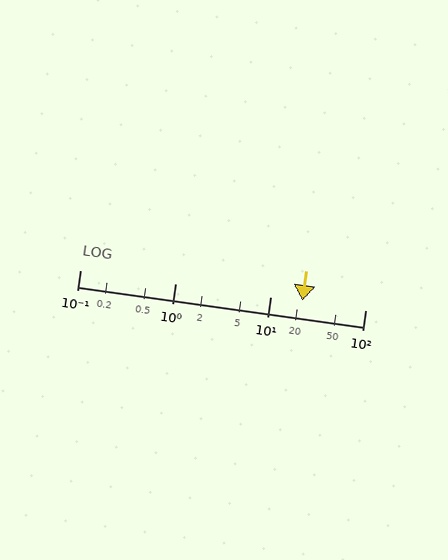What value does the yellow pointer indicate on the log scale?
The pointer indicates approximately 22.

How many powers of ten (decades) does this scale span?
The scale spans 3 decades, from 0.1 to 100.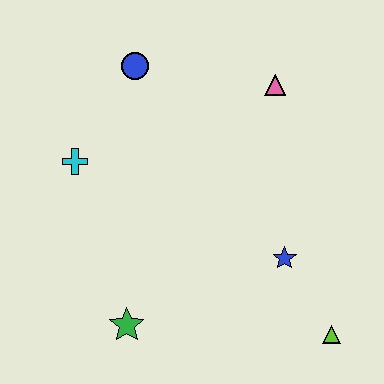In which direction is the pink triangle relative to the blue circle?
The pink triangle is to the right of the blue circle.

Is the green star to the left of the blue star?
Yes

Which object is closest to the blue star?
The lime triangle is closest to the blue star.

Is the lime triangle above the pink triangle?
No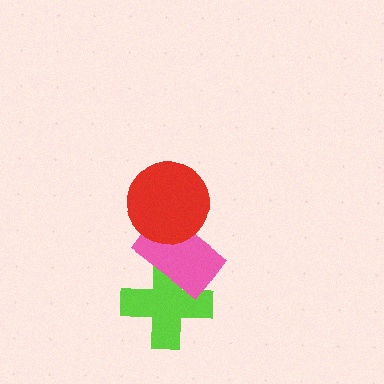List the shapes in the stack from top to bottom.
From top to bottom: the red circle, the pink rectangle, the lime cross.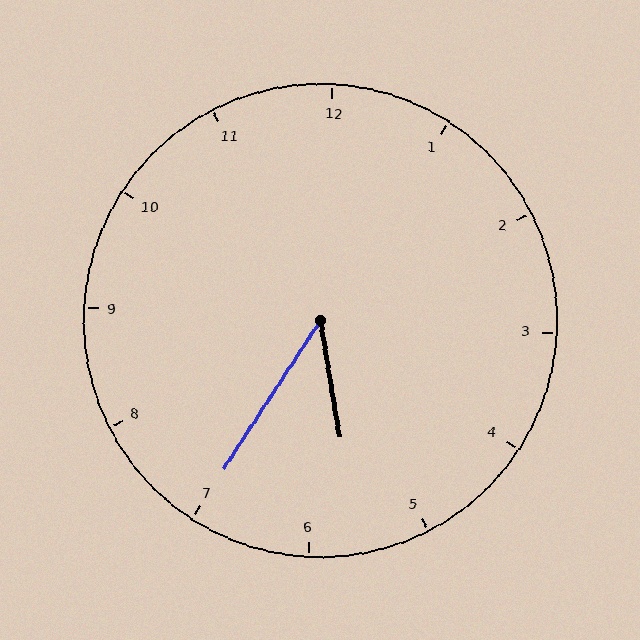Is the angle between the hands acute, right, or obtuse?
It is acute.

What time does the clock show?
5:35.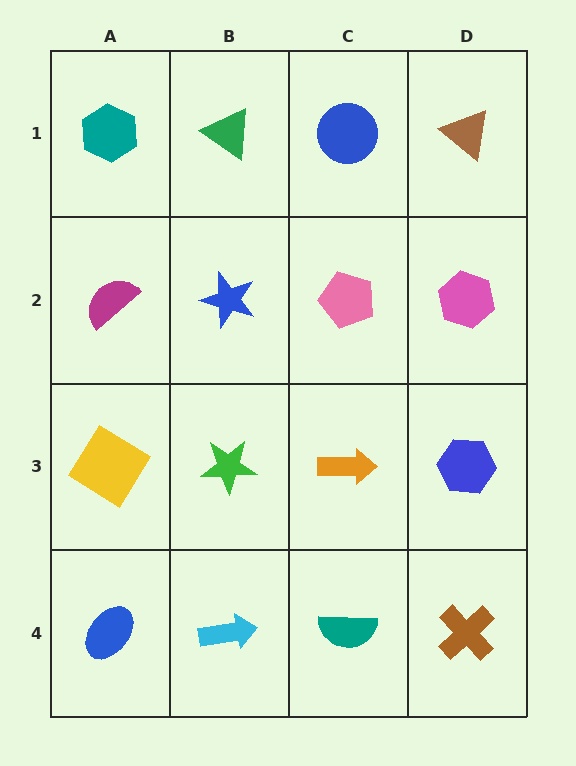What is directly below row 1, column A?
A magenta semicircle.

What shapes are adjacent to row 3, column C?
A pink pentagon (row 2, column C), a teal semicircle (row 4, column C), a green star (row 3, column B), a blue hexagon (row 3, column D).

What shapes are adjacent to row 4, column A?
A yellow diamond (row 3, column A), a cyan arrow (row 4, column B).